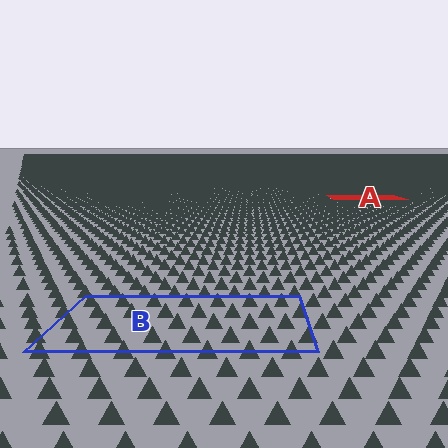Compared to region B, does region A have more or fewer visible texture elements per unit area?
Region A has more texture elements per unit area — they are packed more densely because it is farther away.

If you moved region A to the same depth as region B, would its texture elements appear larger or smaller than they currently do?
They would appear larger. At a closer depth, the same texture elements are projected at a bigger on-screen size.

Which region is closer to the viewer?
Region B is closer. The texture elements there are larger and more spread out.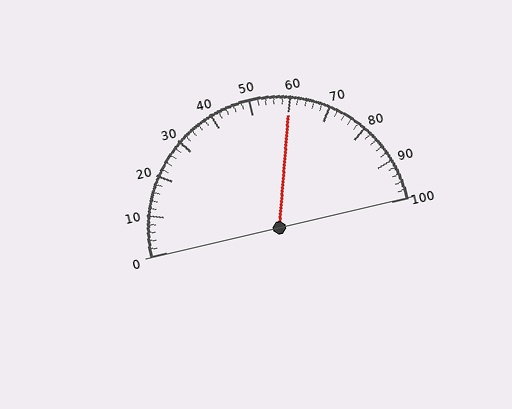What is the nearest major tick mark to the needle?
The nearest major tick mark is 60.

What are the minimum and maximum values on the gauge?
The gauge ranges from 0 to 100.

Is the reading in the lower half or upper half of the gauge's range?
The reading is in the upper half of the range (0 to 100).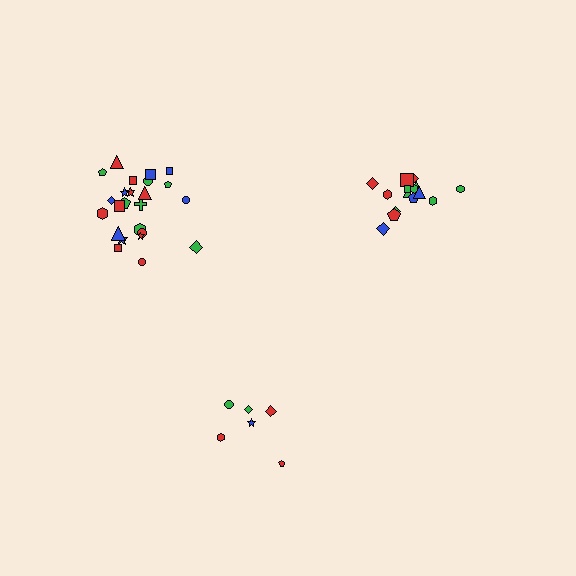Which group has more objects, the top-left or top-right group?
The top-left group.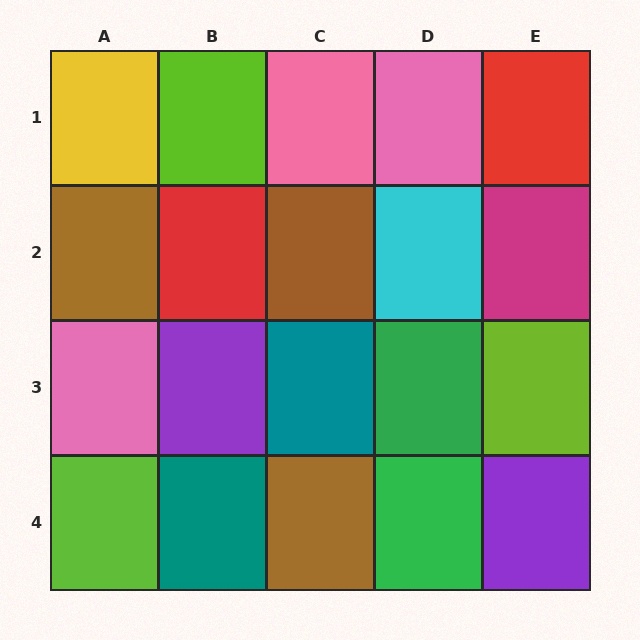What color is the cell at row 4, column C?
Brown.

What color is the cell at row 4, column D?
Green.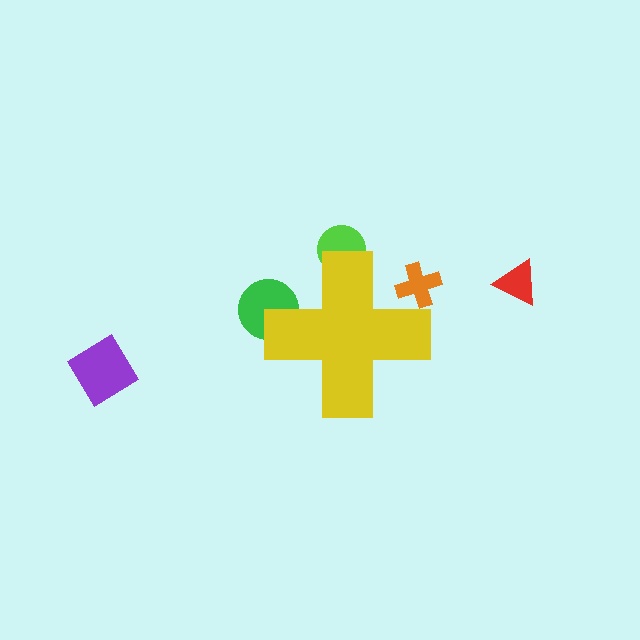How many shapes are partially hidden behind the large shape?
3 shapes are partially hidden.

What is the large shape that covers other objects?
A yellow cross.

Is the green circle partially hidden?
Yes, the green circle is partially hidden behind the yellow cross.